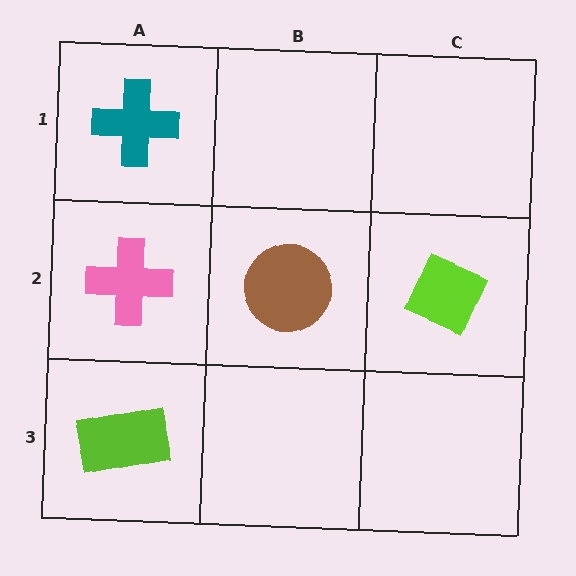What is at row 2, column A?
A pink cross.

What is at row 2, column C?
A lime diamond.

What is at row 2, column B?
A brown circle.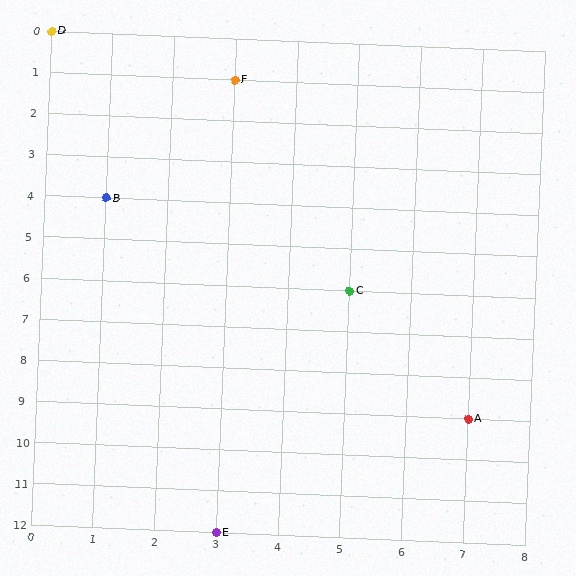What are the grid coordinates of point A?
Point A is at grid coordinates (7, 9).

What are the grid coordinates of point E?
Point E is at grid coordinates (3, 12).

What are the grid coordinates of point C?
Point C is at grid coordinates (5, 6).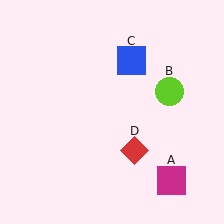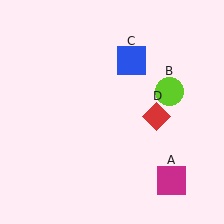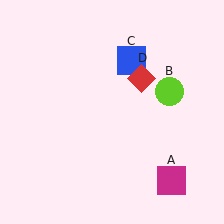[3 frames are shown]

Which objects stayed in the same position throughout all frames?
Magenta square (object A) and lime circle (object B) and blue square (object C) remained stationary.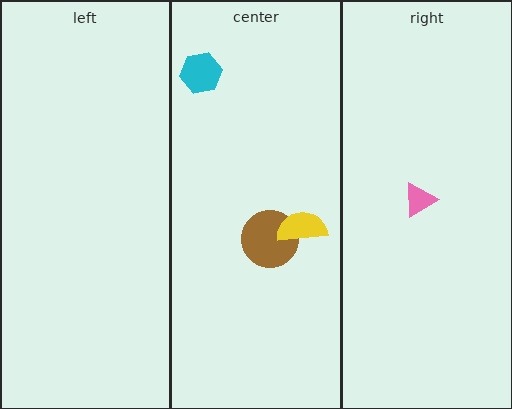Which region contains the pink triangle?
The right region.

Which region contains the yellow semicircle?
The center region.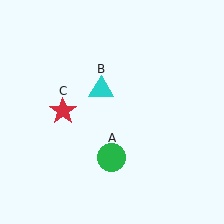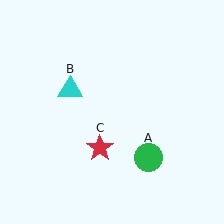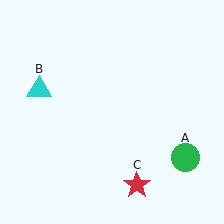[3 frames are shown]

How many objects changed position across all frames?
3 objects changed position: green circle (object A), cyan triangle (object B), red star (object C).